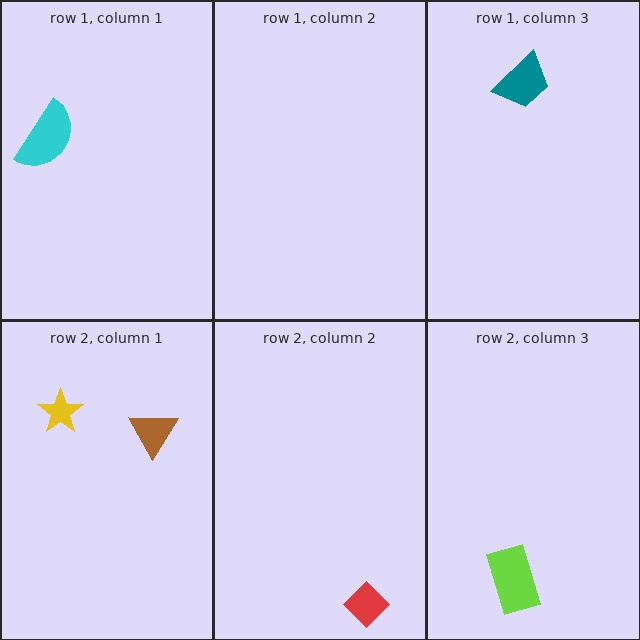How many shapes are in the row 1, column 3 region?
1.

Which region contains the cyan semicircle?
The row 1, column 1 region.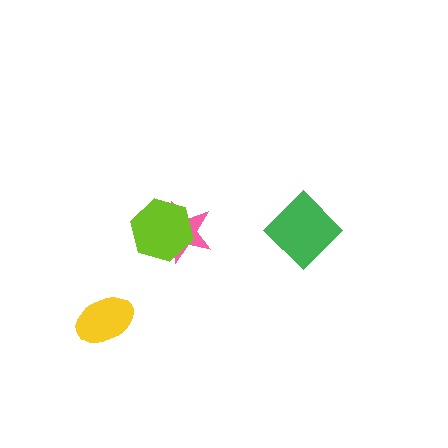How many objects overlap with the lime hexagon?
1 object overlaps with the lime hexagon.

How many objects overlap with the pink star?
1 object overlaps with the pink star.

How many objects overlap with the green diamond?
0 objects overlap with the green diamond.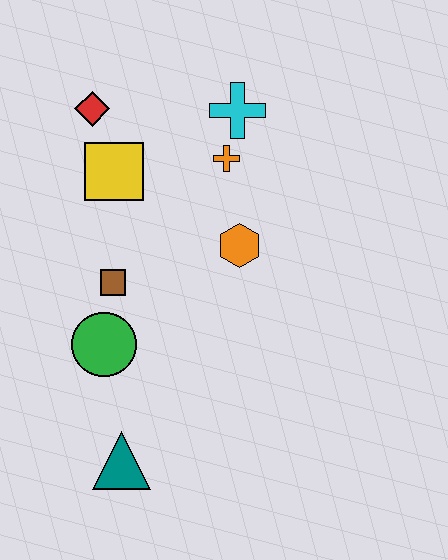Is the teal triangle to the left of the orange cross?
Yes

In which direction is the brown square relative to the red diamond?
The brown square is below the red diamond.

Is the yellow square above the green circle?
Yes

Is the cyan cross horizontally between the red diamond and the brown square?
No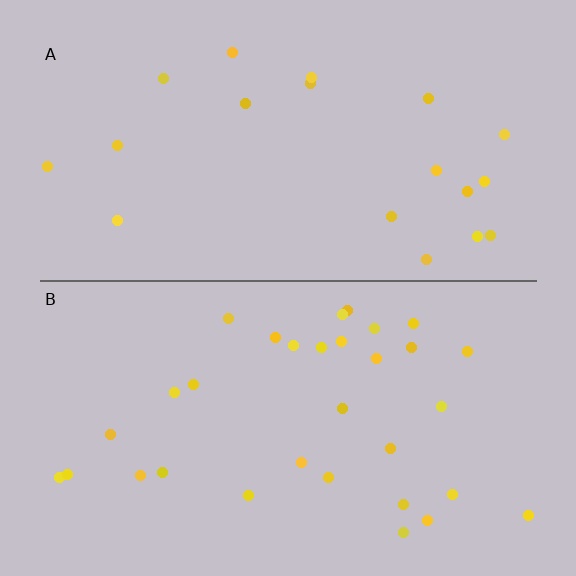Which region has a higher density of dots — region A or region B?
B (the bottom).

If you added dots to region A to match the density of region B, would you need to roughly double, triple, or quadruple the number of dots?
Approximately double.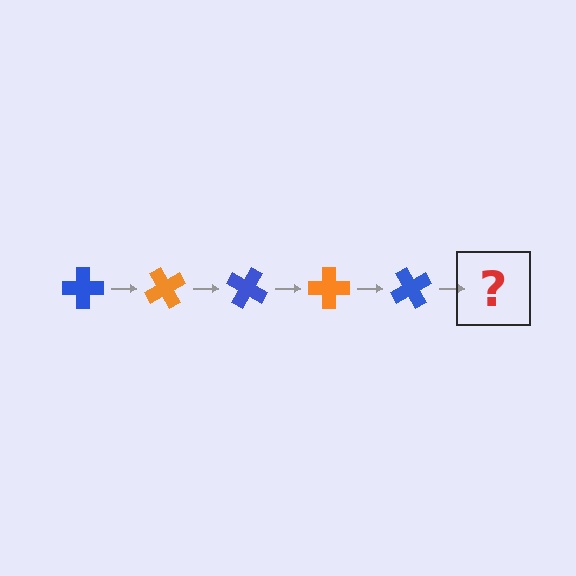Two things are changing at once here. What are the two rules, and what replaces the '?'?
The two rules are that it rotates 60 degrees each step and the color cycles through blue and orange. The '?' should be an orange cross, rotated 300 degrees from the start.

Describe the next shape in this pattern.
It should be an orange cross, rotated 300 degrees from the start.